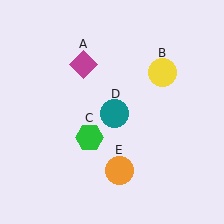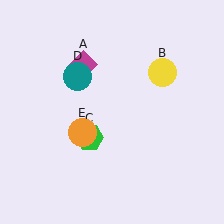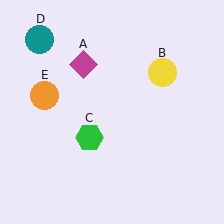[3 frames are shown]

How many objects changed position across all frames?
2 objects changed position: teal circle (object D), orange circle (object E).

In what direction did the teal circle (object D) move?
The teal circle (object D) moved up and to the left.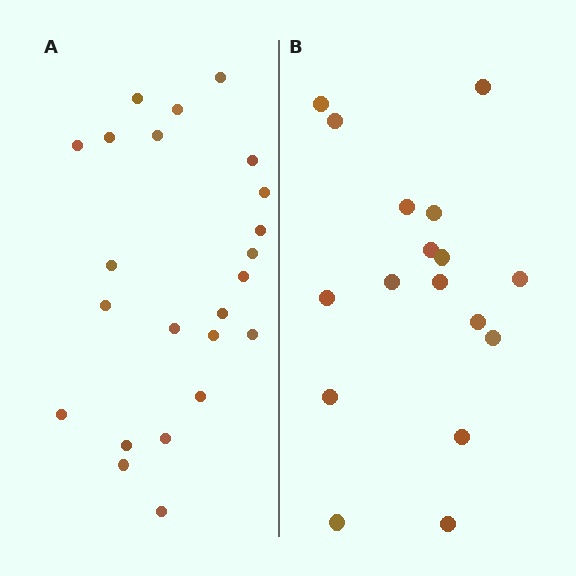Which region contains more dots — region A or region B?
Region A (the left region) has more dots.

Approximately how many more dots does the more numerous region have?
Region A has about 6 more dots than region B.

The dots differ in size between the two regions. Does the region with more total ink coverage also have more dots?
No. Region B has more total ink coverage because its dots are larger, but region A actually contains more individual dots. Total area can be misleading — the number of items is what matters here.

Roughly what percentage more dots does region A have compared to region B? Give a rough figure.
About 35% more.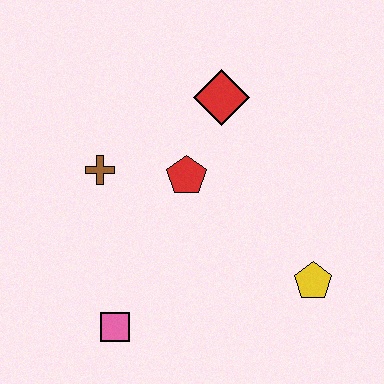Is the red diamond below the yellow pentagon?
No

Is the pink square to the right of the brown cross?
Yes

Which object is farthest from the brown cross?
The yellow pentagon is farthest from the brown cross.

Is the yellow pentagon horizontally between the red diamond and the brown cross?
No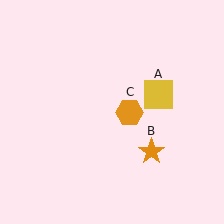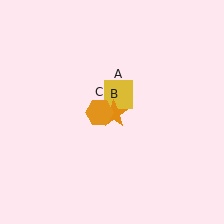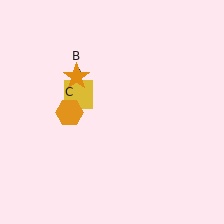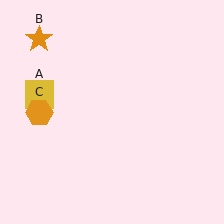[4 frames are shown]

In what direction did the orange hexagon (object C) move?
The orange hexagon (object C) moved left.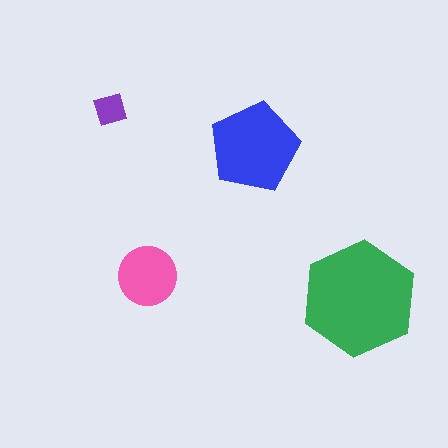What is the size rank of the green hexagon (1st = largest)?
1st.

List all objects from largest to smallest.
The green hexagon, the blue pentagon, the pink circle, the purple diamond.